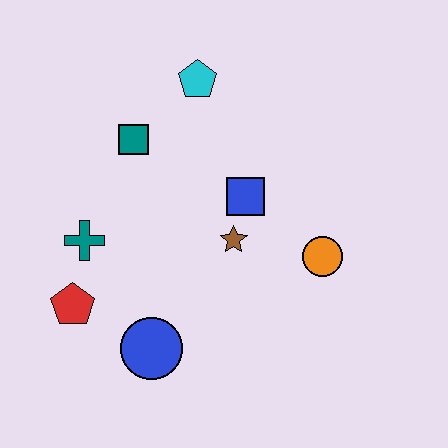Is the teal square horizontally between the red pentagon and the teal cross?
No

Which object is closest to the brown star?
The blue square is closest to the brown star.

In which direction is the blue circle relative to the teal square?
The blue circle is below the teal square.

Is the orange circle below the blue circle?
No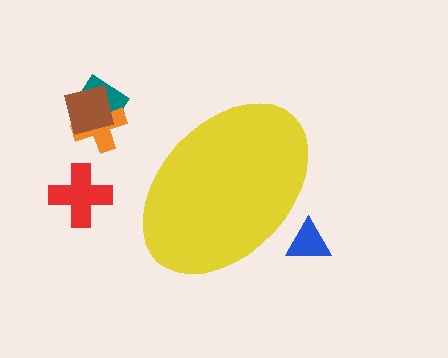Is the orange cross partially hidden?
No, the orange cross is fully visible.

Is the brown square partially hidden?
No, the brown square is fully visible.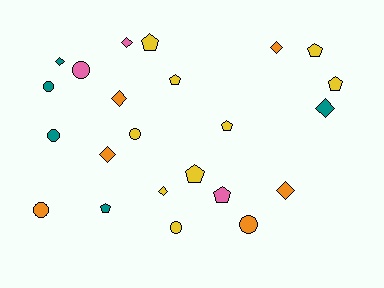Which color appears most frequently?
Yellow, with 9 objects.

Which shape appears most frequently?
Diamond, with 8 objects.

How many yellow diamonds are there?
There is 1 yellow diamond.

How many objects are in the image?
There are 23 objects.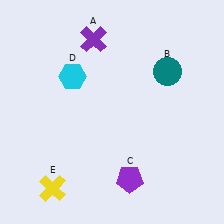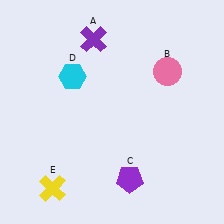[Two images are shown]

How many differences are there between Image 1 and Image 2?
There is 1 difference between the two images.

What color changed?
The circle (B) changed from teal in Image 1 to pink in Image 2.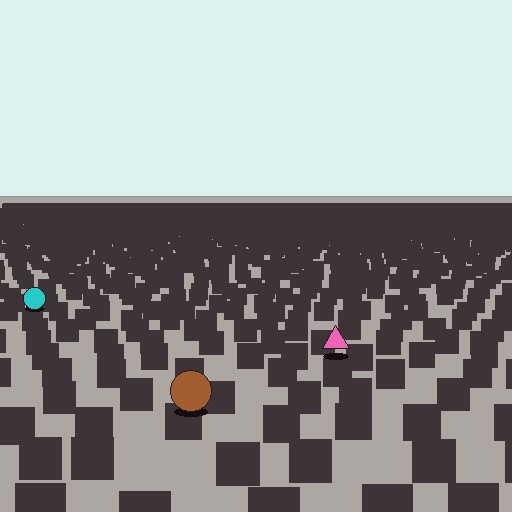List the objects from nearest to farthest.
From nearest to farthest: the brown circle, the pink triangle, the cyan circle.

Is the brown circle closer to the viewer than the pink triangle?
Yes. The brown circle is closer — you can tell from the texture gradient: the ground texture is coarser near it.